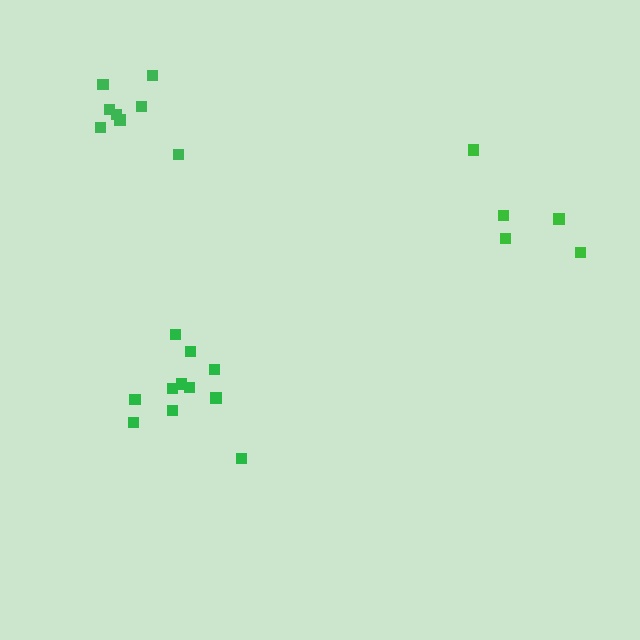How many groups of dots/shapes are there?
There are 3 groups.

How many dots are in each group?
Group 1: 11 dots, Group 2: 5 dots, Group 3: 8 dots (24 total).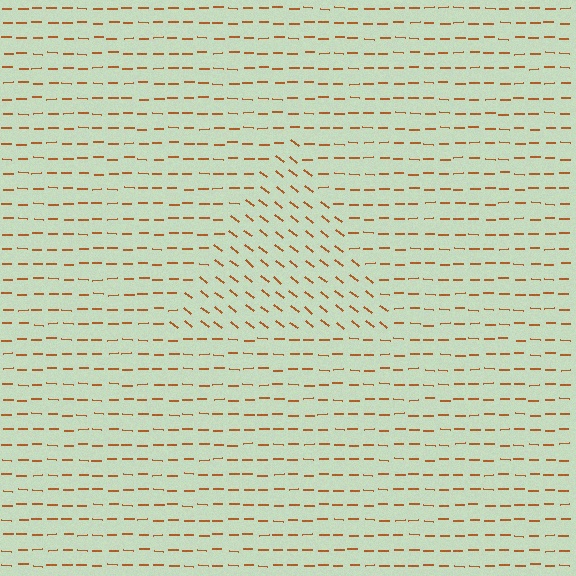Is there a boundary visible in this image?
Yes, there is a texture boundary formed by a change in line orientation.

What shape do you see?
I see a triangle.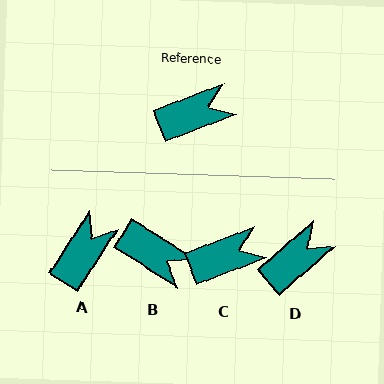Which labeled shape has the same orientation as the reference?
C.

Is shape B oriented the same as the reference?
No, it is off by about 53 degrees.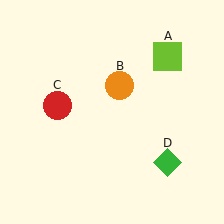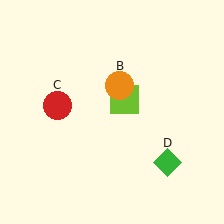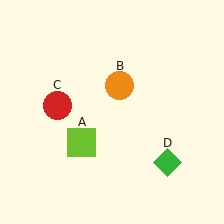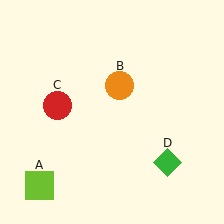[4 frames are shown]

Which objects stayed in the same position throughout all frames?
Orange circle (object B) and red circle (object C) and green diamond (object D) remained stationary.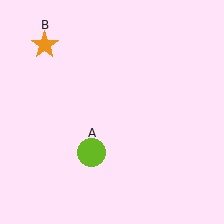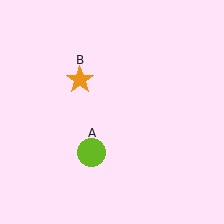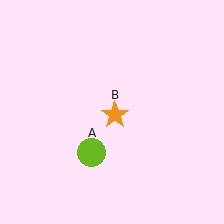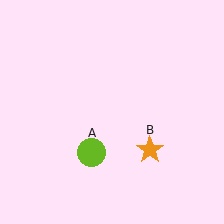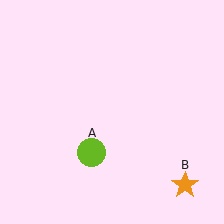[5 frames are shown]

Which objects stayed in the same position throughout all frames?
Lime circle (object A) remained stationary.